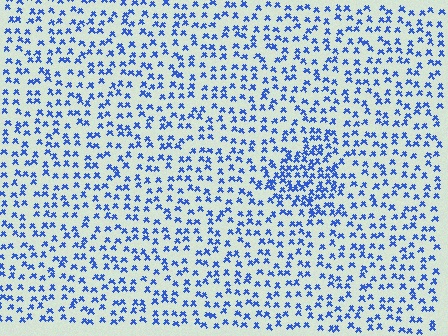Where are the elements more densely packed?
The elements are more densely packed inside the triangle boundary.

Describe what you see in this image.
The image contains small blue elements arranged at two different densities. A triangle-shaped region is visible where the elements are more densely packed than the surrounding area.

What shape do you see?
I see a triangle.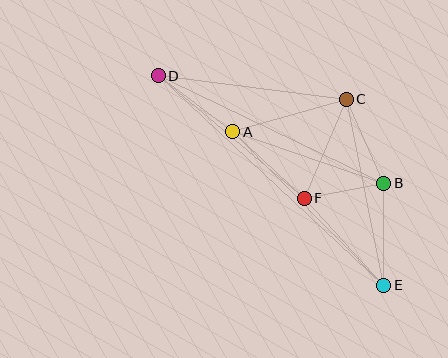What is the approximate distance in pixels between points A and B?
The distance between A and B is approximately 160 pixels.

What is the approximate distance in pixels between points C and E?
The distance between C and E is approximately 189 pixels.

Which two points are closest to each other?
Points B and F are closest to each other.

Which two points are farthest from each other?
Points D and E are farthest from each other.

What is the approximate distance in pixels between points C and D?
The distance between C and D is approximately 190 pixels.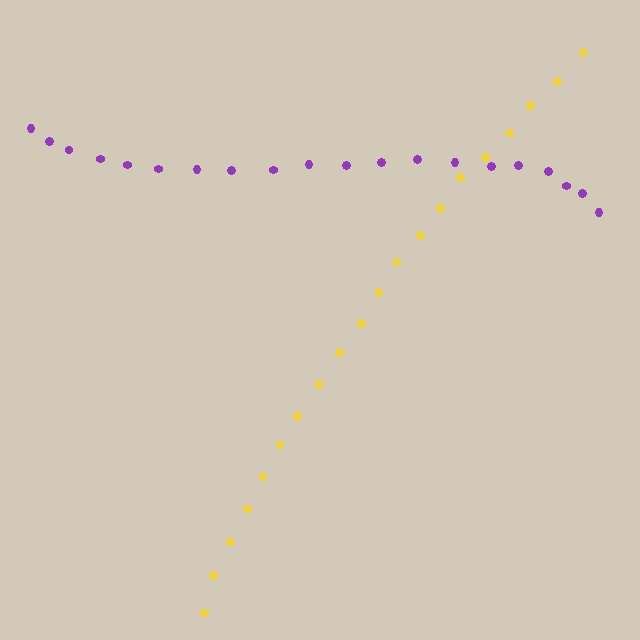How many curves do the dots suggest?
There are 2 distinct paths.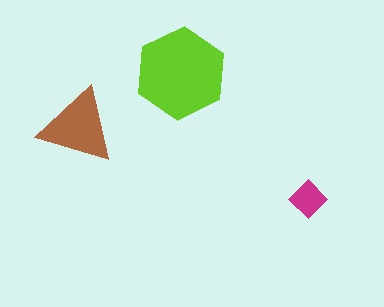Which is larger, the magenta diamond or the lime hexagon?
The lime hexagon.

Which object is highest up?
The lime hexagon is topmost.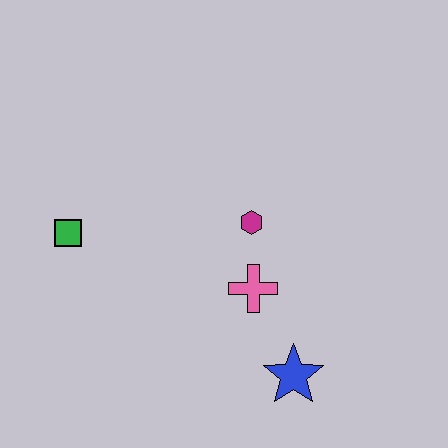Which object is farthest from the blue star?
The green square is farthest from the blue star.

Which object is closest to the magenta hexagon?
The pink cross is closest to the magenta hexagon.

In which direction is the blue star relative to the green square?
The blue star is to the right of the green square.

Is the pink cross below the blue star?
No